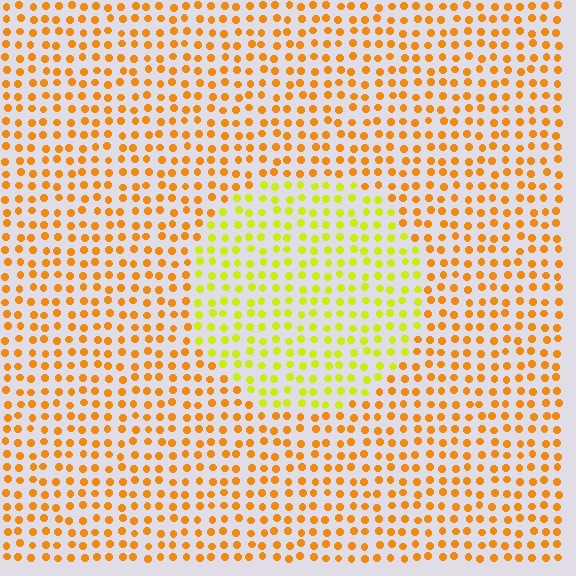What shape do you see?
I see a circle.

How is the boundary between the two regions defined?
The boundary is defined purely by a slight shift in hue (about 37 degrees). Spacing, size, and orientation are identical on both sides.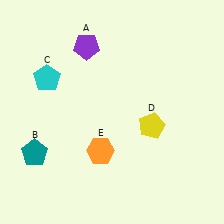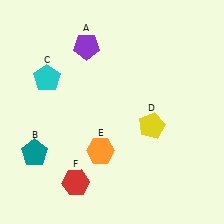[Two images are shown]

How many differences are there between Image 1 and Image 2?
There is 1 difference between the two images.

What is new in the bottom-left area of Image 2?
A red hexagon (F) was added in the bottom-left area of Image 2.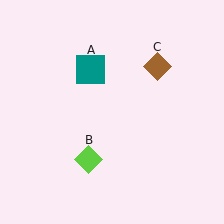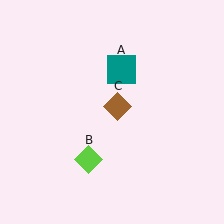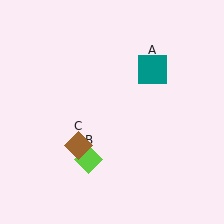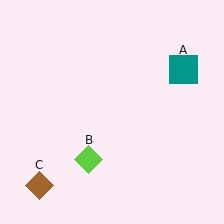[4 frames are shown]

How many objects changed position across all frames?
2 objects changed position: teal square (object A), brown diamond (object C).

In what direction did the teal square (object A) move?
The teal square (object A) moved right.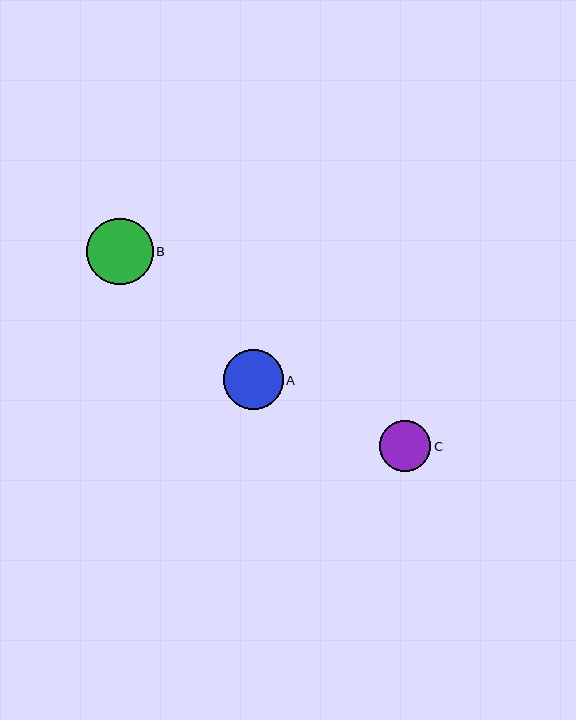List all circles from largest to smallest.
From largest to smallest: B, A, C.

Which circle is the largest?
Circle B is the largest with a size of approximately 67 pixels.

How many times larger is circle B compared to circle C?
Circle B is approximately 1.3 times the size of circle C.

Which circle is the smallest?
Circle C is the smallest with a size of approximately 51 pixels.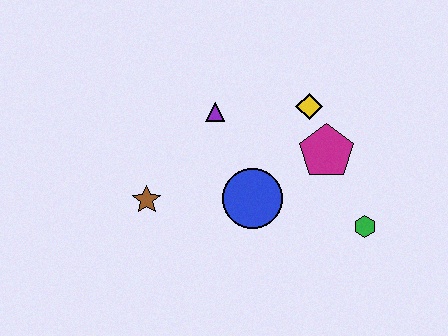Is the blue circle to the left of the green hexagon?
Yes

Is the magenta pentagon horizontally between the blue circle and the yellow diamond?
No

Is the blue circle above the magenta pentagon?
No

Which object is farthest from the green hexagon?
The brown star is farthest from the green hexagon.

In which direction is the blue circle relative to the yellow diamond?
The blue circle is below the yellow diamond.